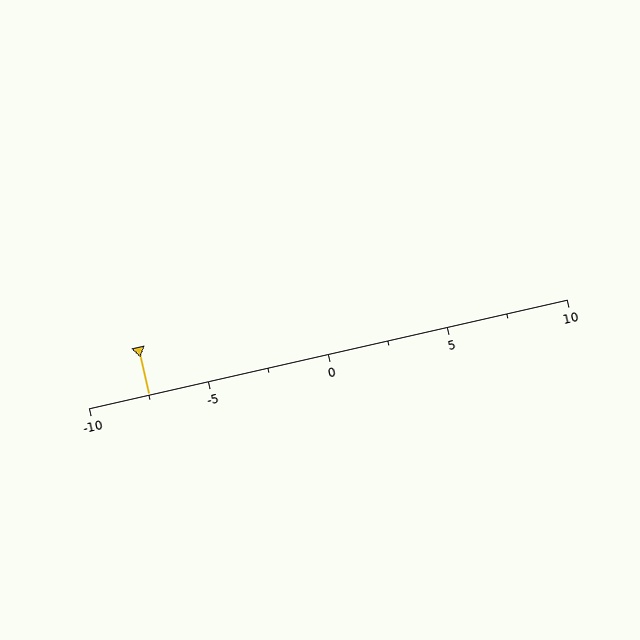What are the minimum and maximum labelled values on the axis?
The axis runs from -10 to 10.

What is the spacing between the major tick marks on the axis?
The major ticks are spaced 5 apart.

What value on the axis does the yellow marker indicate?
The marker indicates approximately -7.5.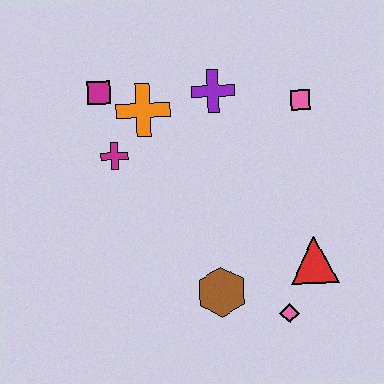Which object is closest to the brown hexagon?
The pink diamond is closest to the brown hexagon.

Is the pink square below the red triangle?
No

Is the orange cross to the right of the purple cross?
No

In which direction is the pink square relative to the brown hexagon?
The pink square is above the brown hexagon.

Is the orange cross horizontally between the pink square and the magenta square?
Yes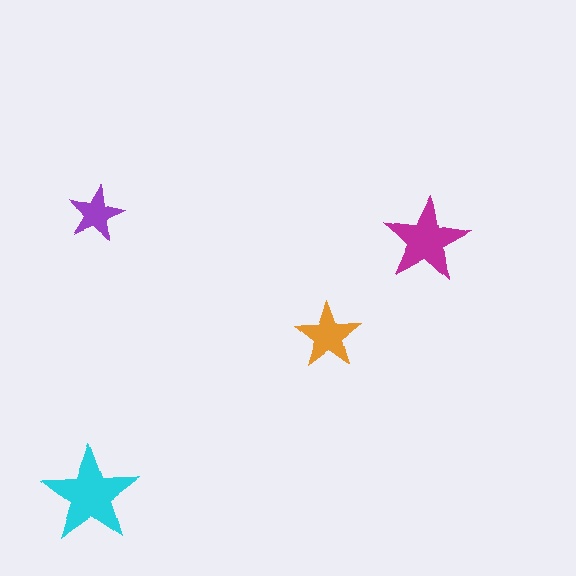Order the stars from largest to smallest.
the cyan one, the magenta one, the orange one, the purple one.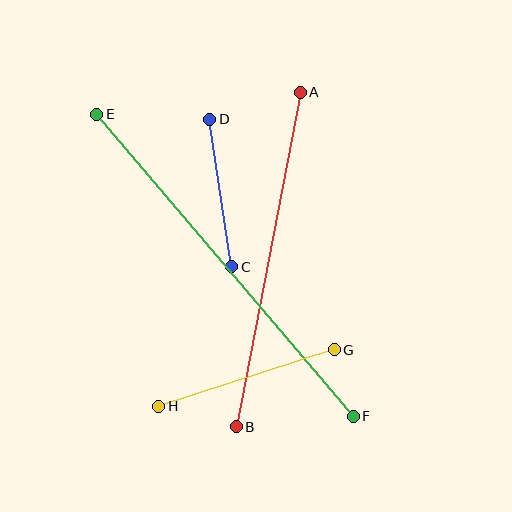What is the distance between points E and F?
The distance is approximately 396 pixels.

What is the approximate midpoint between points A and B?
The midpoint is at approximately (268, 260) pixels.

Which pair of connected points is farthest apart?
Points E and F are farthest apart.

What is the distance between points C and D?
The distance is approximately 149 pixels.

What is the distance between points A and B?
The distance is approximately 341 pixels.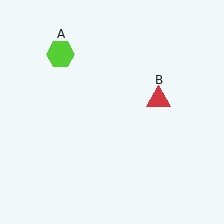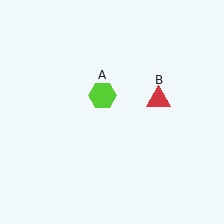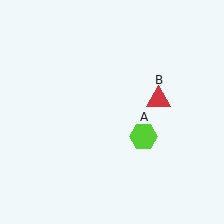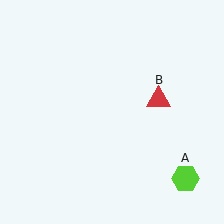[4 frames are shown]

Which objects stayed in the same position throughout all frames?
Red triangle (object B) remained stationary.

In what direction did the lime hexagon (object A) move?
The lime hexagon (object A) moved down and to the right.